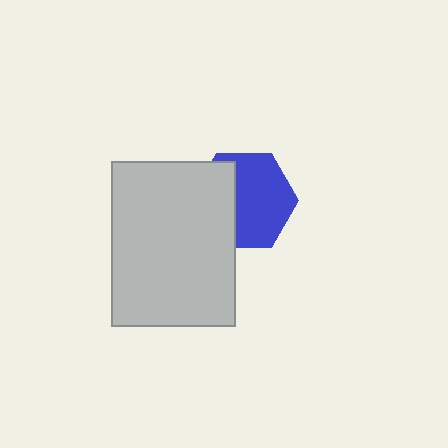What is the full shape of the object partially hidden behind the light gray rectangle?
The partially hidden object is a blue hexagon.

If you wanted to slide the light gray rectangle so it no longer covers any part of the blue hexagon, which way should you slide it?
Slide it left — that is the most direct way to separate the two shapes.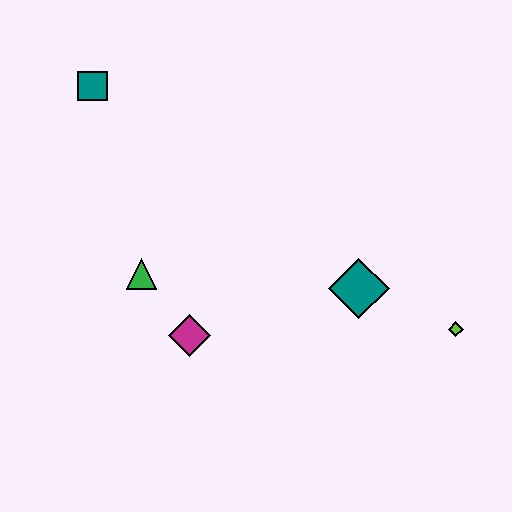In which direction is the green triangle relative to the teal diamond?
The green triangle is to the left of the teal diamond.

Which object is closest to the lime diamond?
The teal diamond is closest to the lime diamond.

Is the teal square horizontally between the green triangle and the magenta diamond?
No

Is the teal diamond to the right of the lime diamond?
No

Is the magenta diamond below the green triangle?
Yes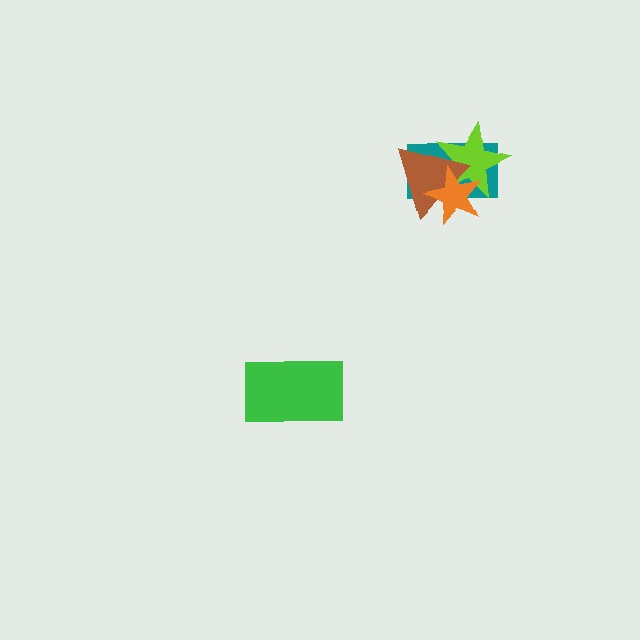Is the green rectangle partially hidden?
No, no other shape covers it.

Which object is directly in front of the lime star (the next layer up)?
The brown triangle is directly in front of the lime star.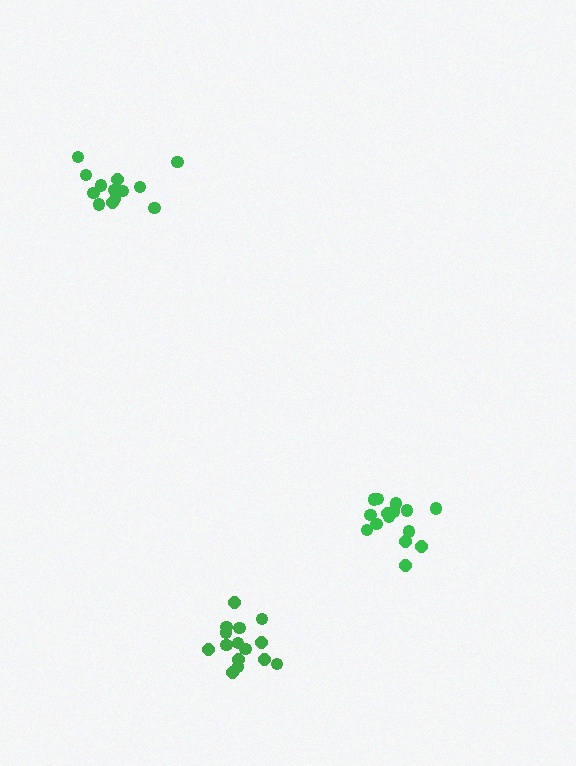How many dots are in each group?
Group 1: 14 dots, Group 2: 15 dots, Group 3: 16 dots (45 total).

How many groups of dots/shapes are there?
There are 3 groups.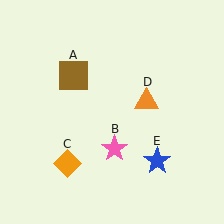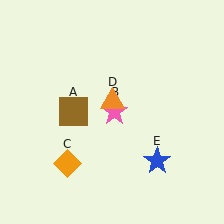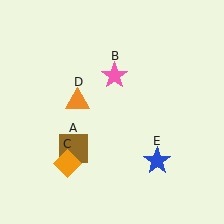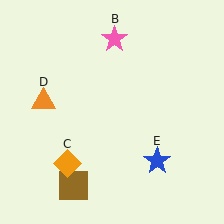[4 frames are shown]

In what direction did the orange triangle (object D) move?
The orange triangle (object D) moved left.